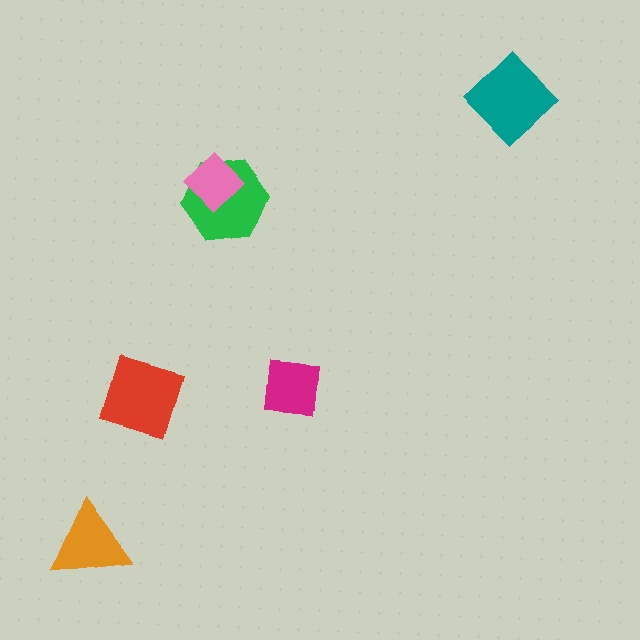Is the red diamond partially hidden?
No, no other shape covers it.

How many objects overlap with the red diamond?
0 objects overlap with the red diamond.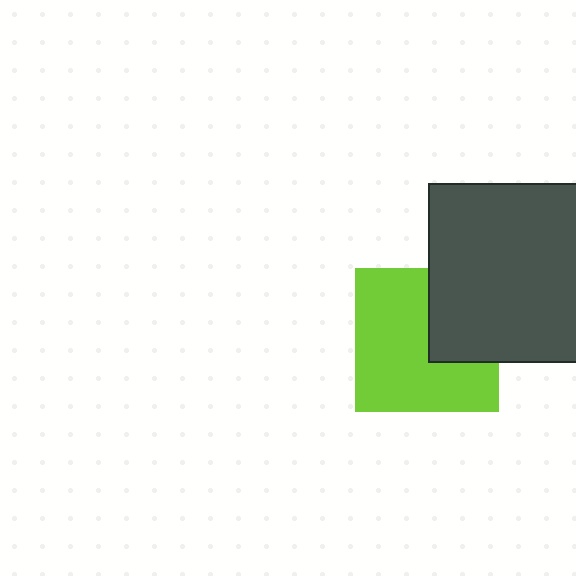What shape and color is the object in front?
The object in front is a dark gray rectangle.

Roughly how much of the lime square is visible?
Most of it is visible (roughly 67%).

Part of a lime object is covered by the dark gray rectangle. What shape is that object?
It is a square.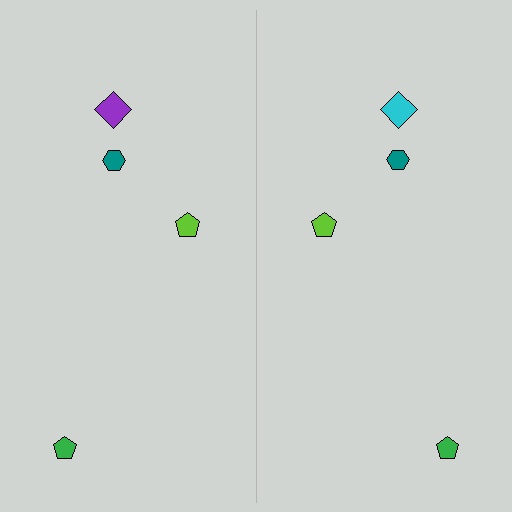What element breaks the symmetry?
The cyan diamond on the right side breaks the symmetry — its mirror counterpart is purple.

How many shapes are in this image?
There are 8 shapes in this image.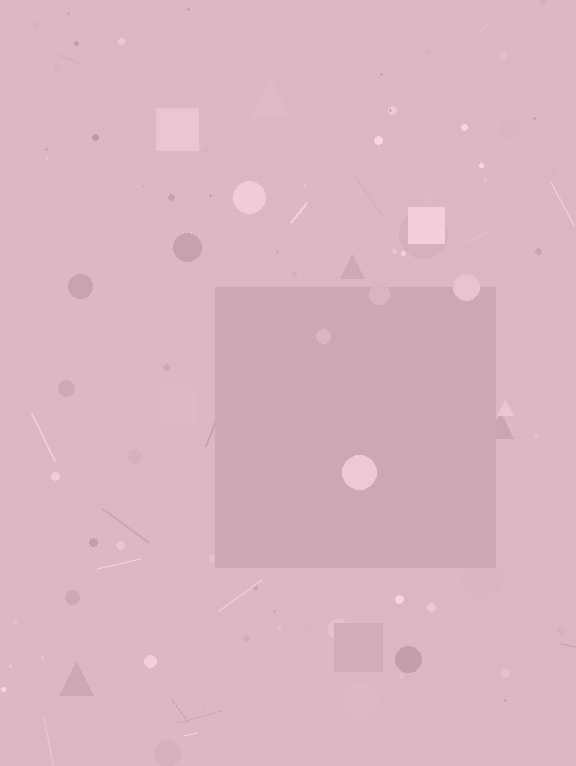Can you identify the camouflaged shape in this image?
The camouflaged shape is a square.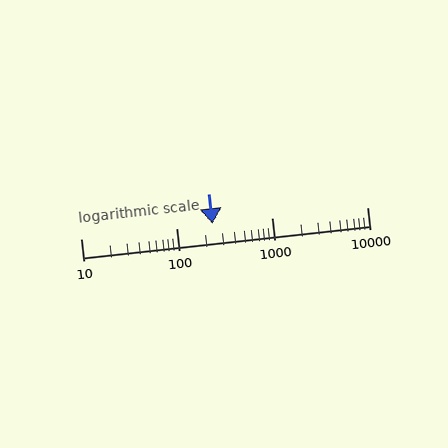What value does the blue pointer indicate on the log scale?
The pointer indicates approximately 240.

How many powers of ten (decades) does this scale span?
The scale spans 3 decades, from 10 to 10000.